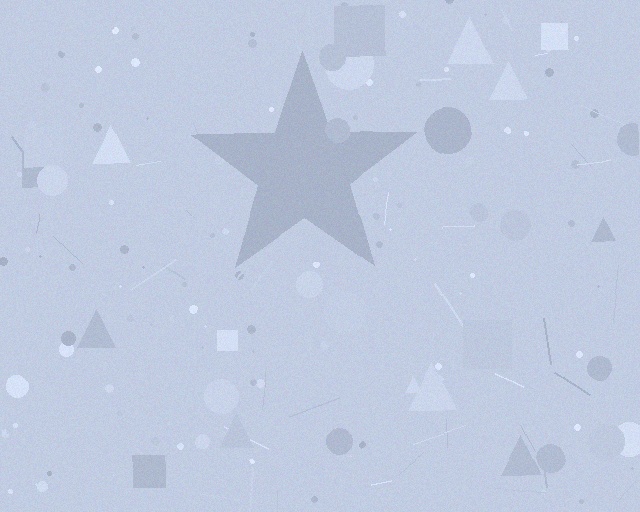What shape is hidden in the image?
A star is hidden in the image.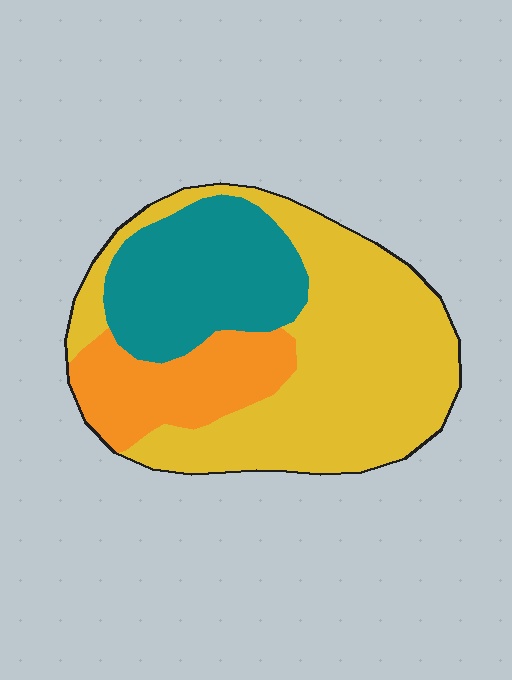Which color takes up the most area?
Yellow, at roughly 55%.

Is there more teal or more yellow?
Yellow.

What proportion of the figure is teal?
Teal covers 27% of the figure.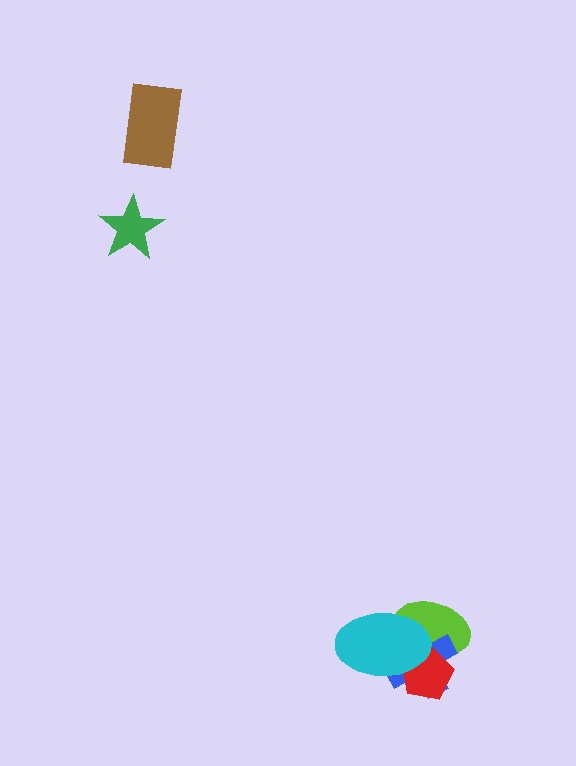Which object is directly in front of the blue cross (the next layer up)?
The red pentagon is directly in front of the blue cross.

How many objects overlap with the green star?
0 objects overlap with the green star.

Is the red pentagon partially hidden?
Yes, it is partially covered by another shape.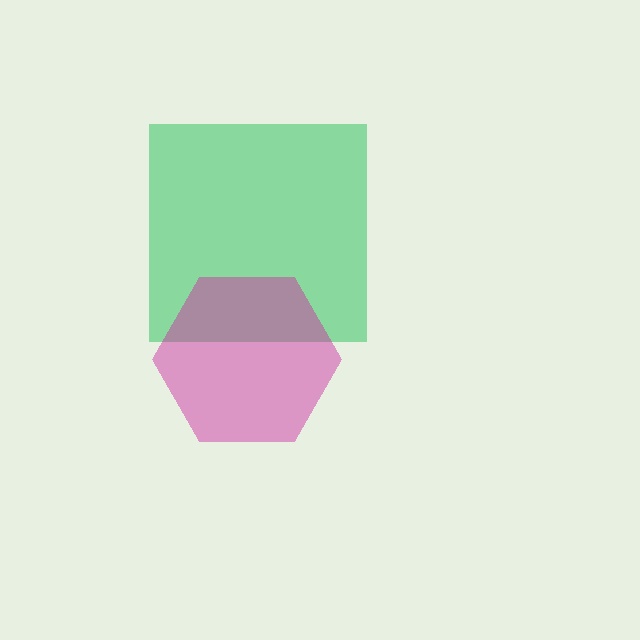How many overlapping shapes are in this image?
There are 2 overlapping shapes in the image.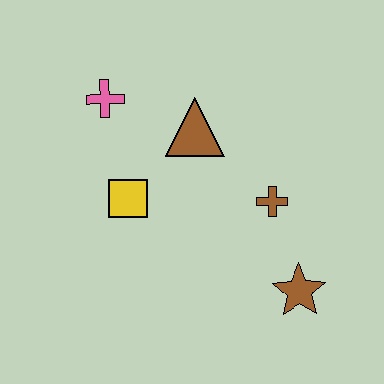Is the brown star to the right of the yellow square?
Yes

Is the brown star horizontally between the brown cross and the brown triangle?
No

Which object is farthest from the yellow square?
The brown star is farthest from the yellow square.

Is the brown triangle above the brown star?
Yes